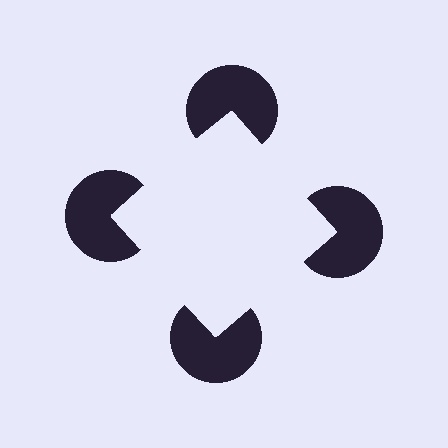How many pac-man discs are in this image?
There are 4 — one at each vertex of the illusory square.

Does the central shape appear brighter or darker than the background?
It typically appears slightly brighter than the background, even though no actual brightness change is drawn.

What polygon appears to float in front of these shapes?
An illusory square — its edges are inferred from the aligned wedge cuts in the pac-man discs, not physically drawn.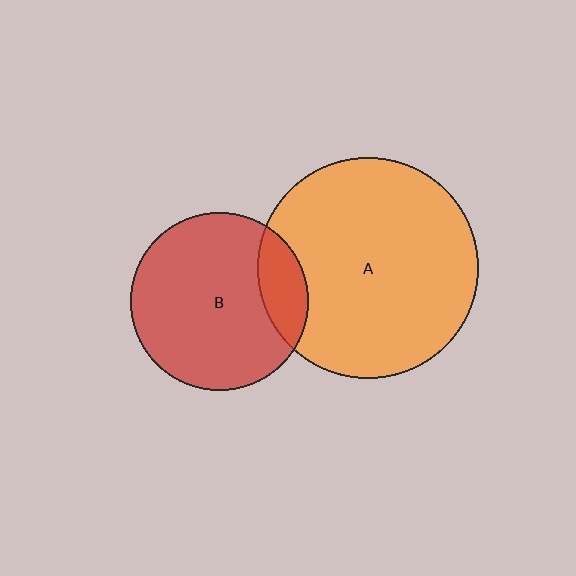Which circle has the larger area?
Circle A (orange).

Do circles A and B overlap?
Yes.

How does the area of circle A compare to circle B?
Approximately 1.5 times.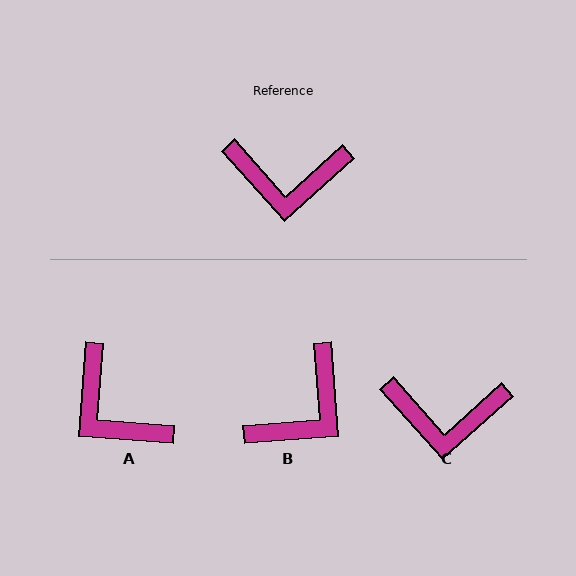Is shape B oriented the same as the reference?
No, it is off by about 53 degrees.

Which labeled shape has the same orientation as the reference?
C.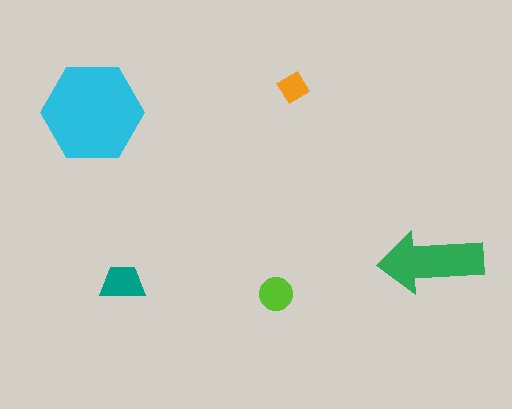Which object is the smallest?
The orange diamond.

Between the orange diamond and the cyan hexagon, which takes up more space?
The cyan hexagon.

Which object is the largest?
The cyan hexagon.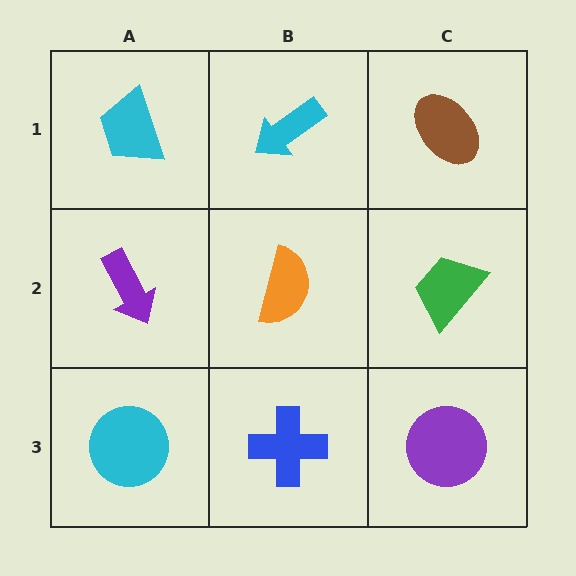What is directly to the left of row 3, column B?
A cyan circle.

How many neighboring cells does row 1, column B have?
3.